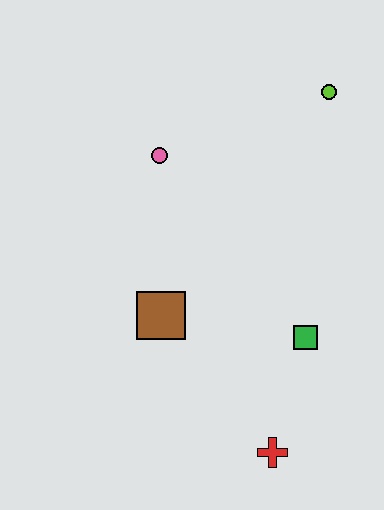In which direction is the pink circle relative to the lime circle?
The pink circle is to the left of the lime circle.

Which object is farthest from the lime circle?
The red cross is farthest from the lime circle.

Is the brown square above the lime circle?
No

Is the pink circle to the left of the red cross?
Yes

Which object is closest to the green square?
The red cross is closest to the green square.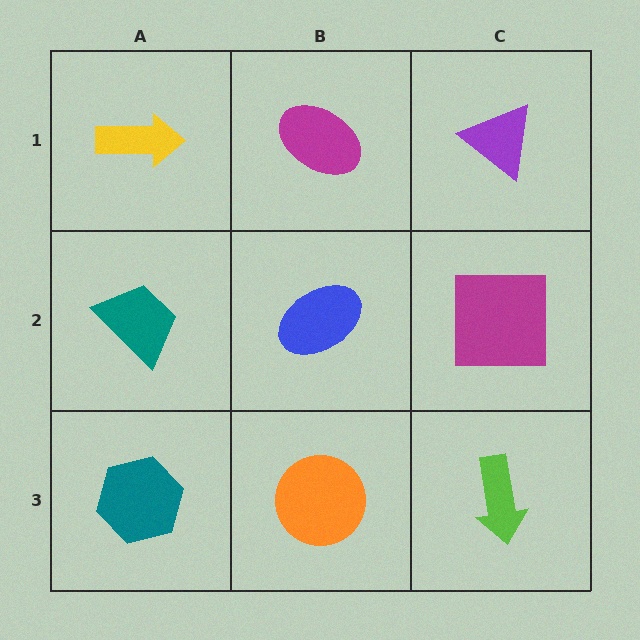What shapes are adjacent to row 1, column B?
A blue ellipse (row 2, column B), a yellow arrow (row 1, column A), a purple triangle (row 1, column C).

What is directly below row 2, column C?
A lime arrow.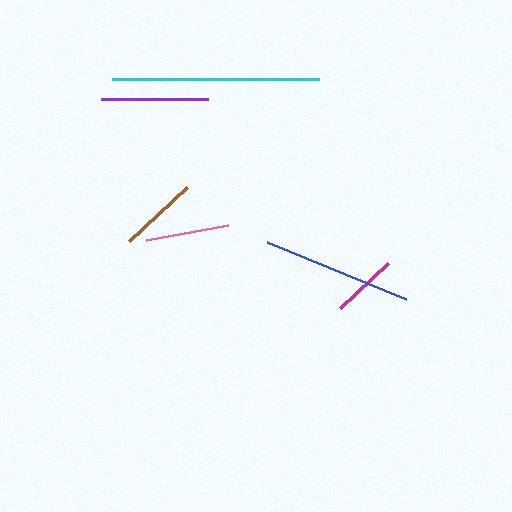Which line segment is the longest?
The cyan line is the longest at approximately 207 pixels.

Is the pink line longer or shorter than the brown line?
The pink line is longer than the brown line.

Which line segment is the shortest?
The magenta line is the shortest at approximately 65 pixels.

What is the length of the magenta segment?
The magenta segment is approximately 65 pixels long.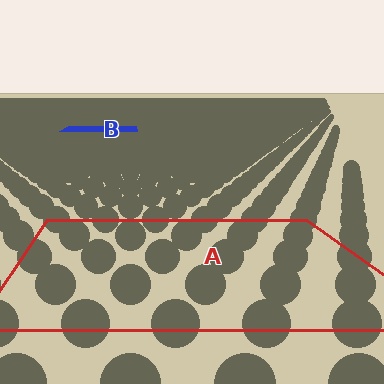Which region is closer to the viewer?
Region A is closer. The texture elements there are larger and more spread out.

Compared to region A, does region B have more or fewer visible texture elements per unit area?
Region B has more texture elements per unit area — they are packed more densely because it is farther away.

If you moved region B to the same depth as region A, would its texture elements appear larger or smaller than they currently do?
They would appear larger. At a closer depth, the same texture elements are projected at a bigger on-screen size.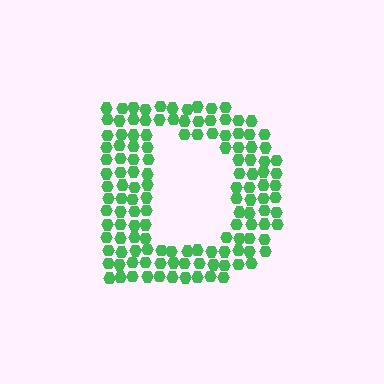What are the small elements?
The small elements are hexagons.